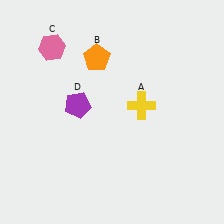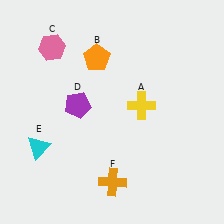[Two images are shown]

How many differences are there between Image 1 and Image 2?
There are 2 differences between the two images.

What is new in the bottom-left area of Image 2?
A cyan triangle (E) was added in the bottom-left area of Image 2.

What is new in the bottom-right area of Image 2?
An orange cross (F) was added in the bottom-right area of Image 2.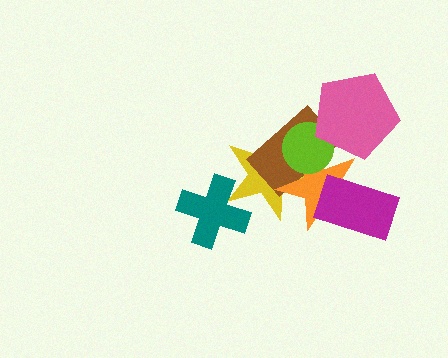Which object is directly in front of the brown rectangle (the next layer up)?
The orange star is directly in front of the brown rectangle.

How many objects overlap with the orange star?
5 objects overlap with the orange star.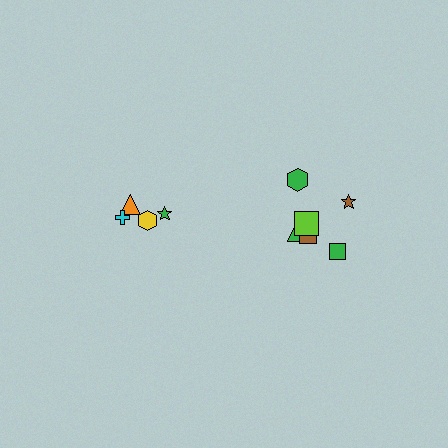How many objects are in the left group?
There are 4 objects.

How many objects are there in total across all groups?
There are 10 objects.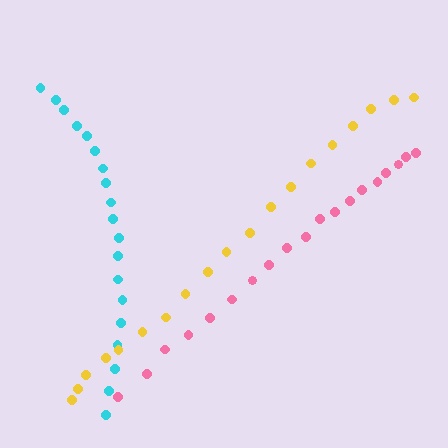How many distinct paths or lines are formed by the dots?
There are 3 distinct paths.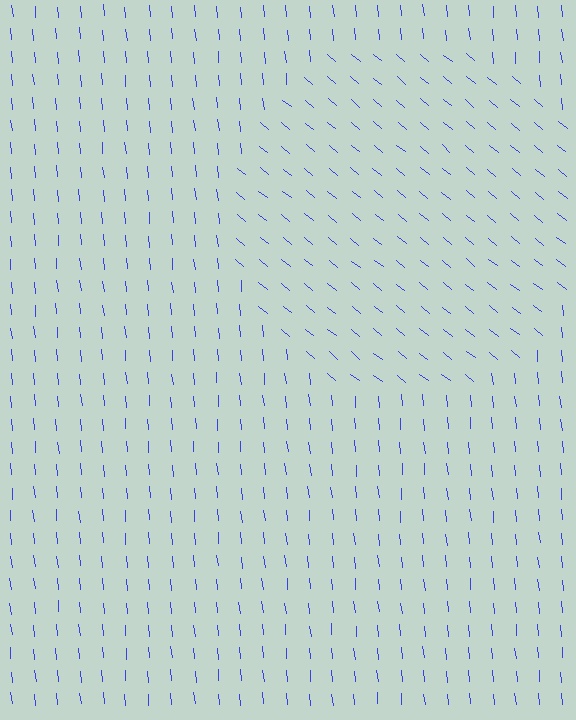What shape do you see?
I see a circle.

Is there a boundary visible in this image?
Yes, there is a texture boundary formed by a change in line orientation.